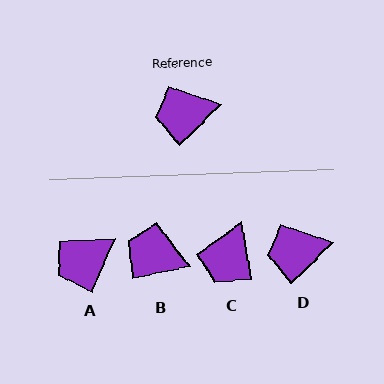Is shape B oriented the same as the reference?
No, it is off by about 34 degrees.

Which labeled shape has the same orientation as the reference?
D.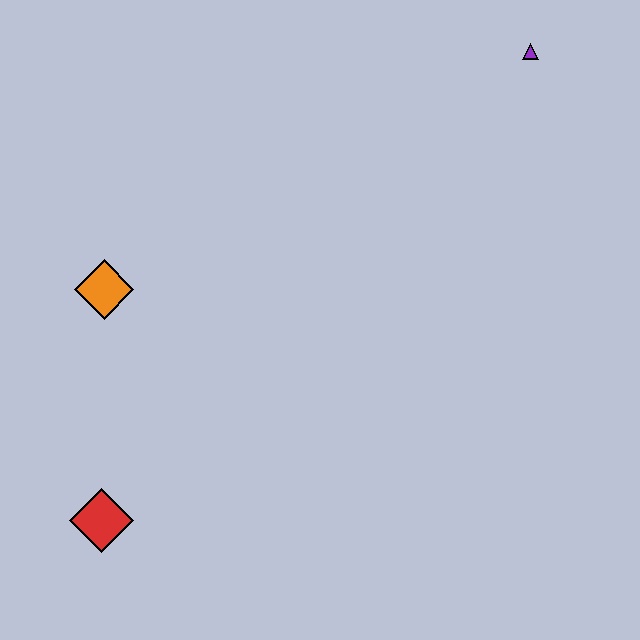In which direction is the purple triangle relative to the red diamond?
The purple triangle is above the red diamond.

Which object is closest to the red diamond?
The orange diamond is closest to the red diamond.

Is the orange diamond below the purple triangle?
Yes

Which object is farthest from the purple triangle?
The red diamond is farthest from the purple triangle.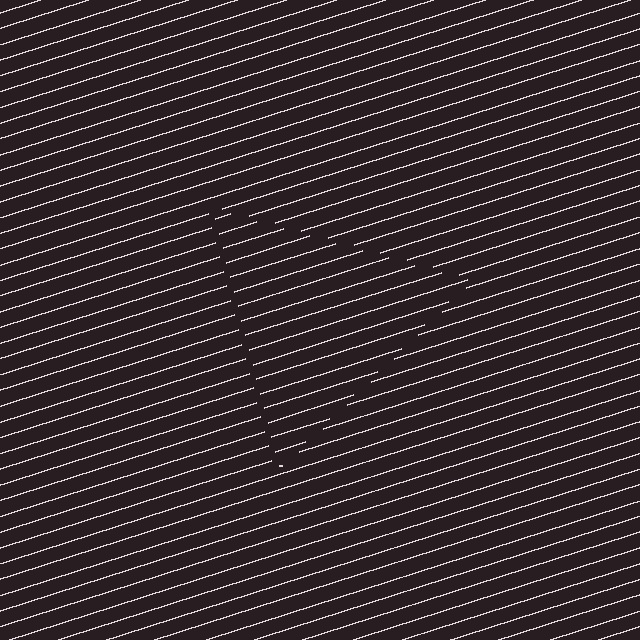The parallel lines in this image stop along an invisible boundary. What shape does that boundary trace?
An illusory triangle. The interior of the shape contains the same grating, shifted by half a period — the contour is defined by the phase discontinuity where line-ends from the inner and outer gratings abut.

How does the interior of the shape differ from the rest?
The interior of the shape contains the same grating, shifted by half a period — the contour is defined by the phase discontinuity where line-ends from the inner and outer gratings abut.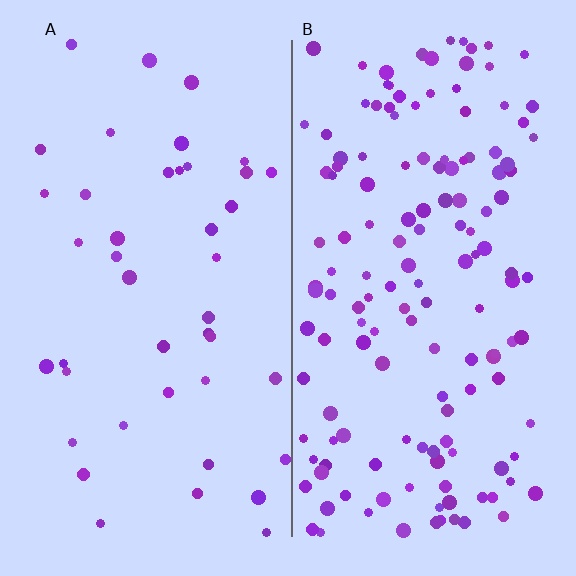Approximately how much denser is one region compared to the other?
Approximately 3.5× — region B over region A.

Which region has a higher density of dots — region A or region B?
B (the right).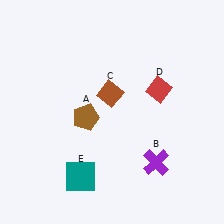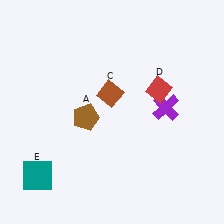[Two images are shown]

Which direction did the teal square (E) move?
The teal square (E) moved left.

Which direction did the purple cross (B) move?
The purple cross (B) moved up.